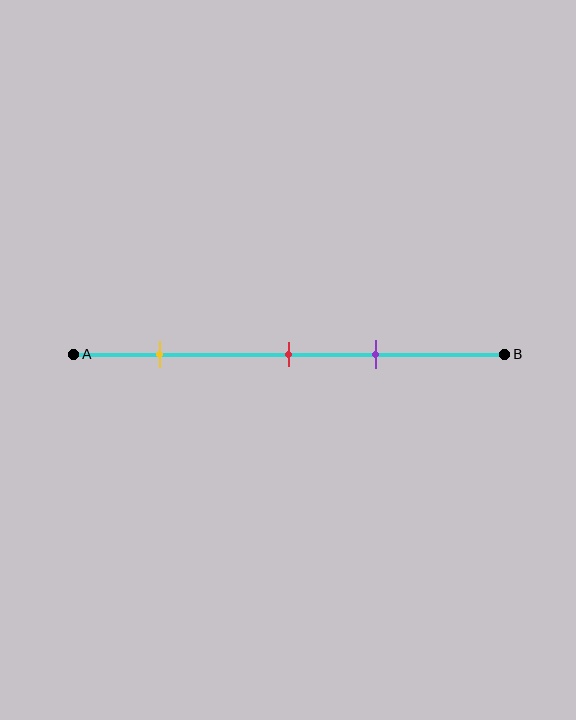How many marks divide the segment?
There are 3 marks dividing the segment.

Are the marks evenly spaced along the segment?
No, the marks are not evenly spaced.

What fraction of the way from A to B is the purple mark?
The purple mark is approximately 70% (0.7) of the way from A to B.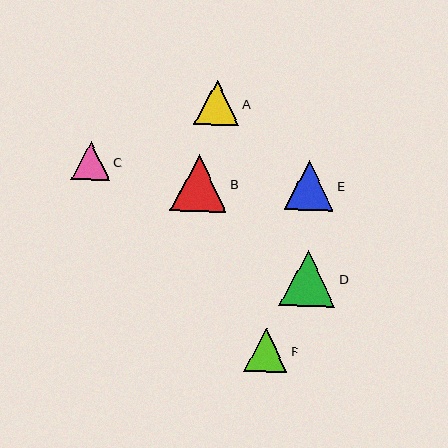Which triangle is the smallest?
Triangle C is the smallest with a size of approximately 38 pixels.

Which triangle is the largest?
Triangle D is the largest with a size of approximately 57 pixels.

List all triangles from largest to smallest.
From largest to smallest: D, B, E, A, F, C.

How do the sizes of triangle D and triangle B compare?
Triangle D and triangle B are approximately the same size.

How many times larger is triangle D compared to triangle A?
Triangle D is approximately 1.2 times the size of triangle A.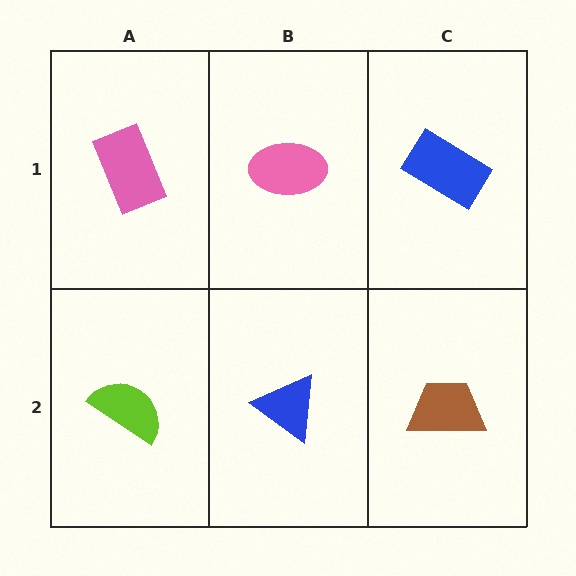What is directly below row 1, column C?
A brown trapezoid.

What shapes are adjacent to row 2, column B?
A pink ellipse (row 1, column B), a lime semicircle (row 2, column A), a brown trapezoid (row 2, column C).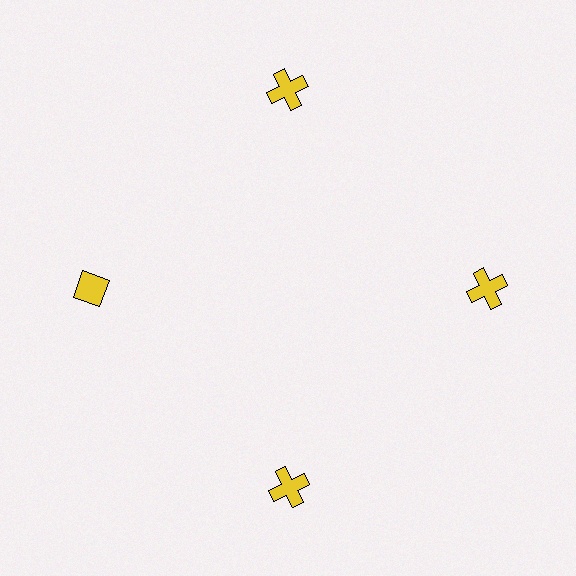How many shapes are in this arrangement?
There are 4 shapes arranged in a ring pattern.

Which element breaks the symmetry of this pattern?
The yellow diamond at roughly the 9 o'clock position breaks the symmetry. All other shapes are yellow crosses.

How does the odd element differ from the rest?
It has a different shape: diamond instead of cross.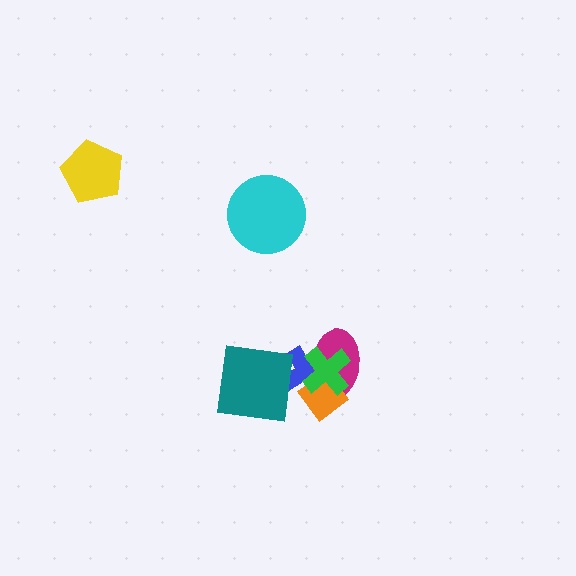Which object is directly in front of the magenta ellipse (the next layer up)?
The orange diamond is directly in front of the magenta ellipse.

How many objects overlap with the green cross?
3 objects overlap with the green cross.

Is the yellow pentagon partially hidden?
No, no other shape covers it.